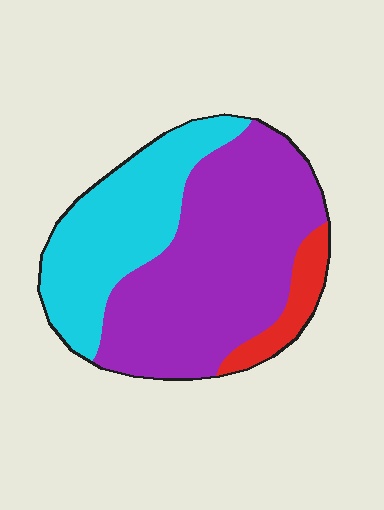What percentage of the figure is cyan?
Cyan takes up about one third (1/3) of the figure.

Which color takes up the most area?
Purple, at roughly 60%.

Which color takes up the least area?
Red, at roughly 10%.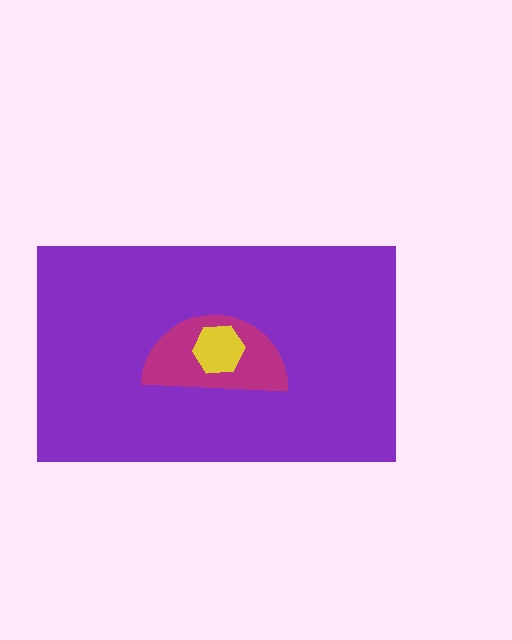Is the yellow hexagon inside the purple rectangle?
Yes.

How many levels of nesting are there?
3.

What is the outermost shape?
The purple rectangle.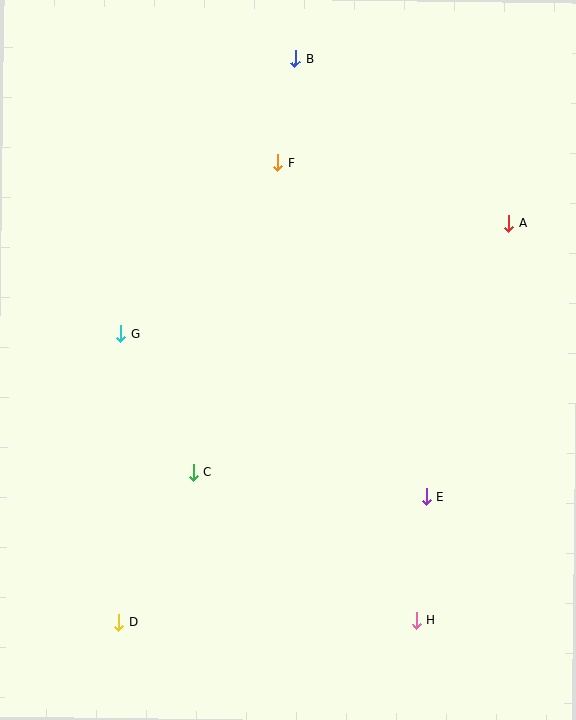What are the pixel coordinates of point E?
Point E is at (426, 496).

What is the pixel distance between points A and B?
The distance between A and B is 268 pixels.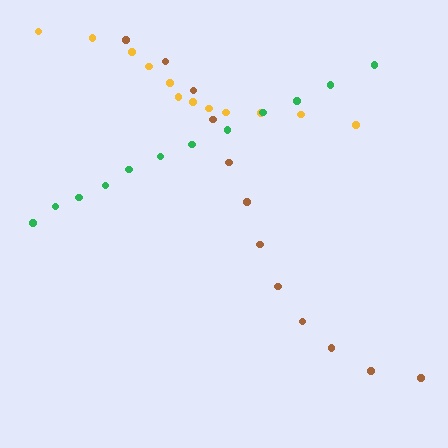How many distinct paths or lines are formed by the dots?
There are 3 distinct paths.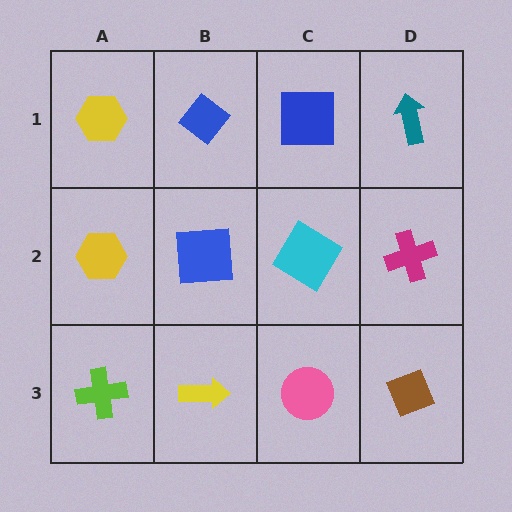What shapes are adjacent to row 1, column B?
A blue square (row 2, column B), a yellow hexagon (row 1, column A), a blue square (row 1, column C).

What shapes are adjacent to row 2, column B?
A blue diamond (row 1, column B), a yellow arrow (row 3, column B), a yellow hexagon (row 2, column A), a cyan diamond (row 2, column C).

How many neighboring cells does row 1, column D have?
2.